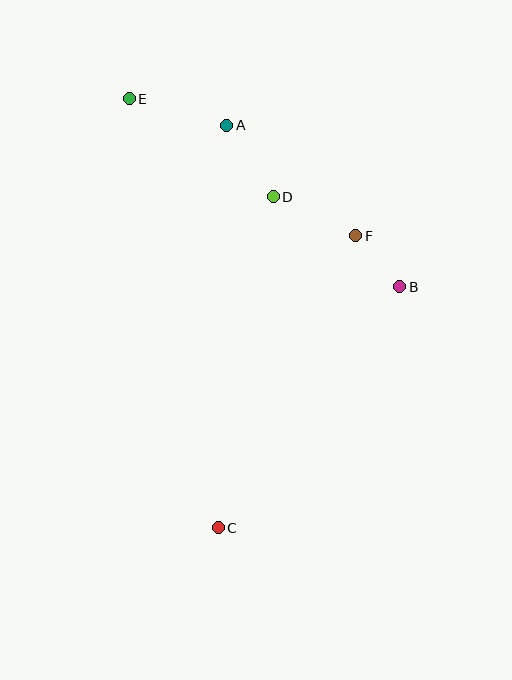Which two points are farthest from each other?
Points C and E are farthest from each other.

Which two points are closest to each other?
Points B and F are closest to each other.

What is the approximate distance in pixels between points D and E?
The distance between D and E is approximately 174 pixels.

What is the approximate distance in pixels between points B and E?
The distance between B and E is approximately 330 pixels.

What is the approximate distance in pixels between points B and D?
The distance between B and D is approximately 155 pixels.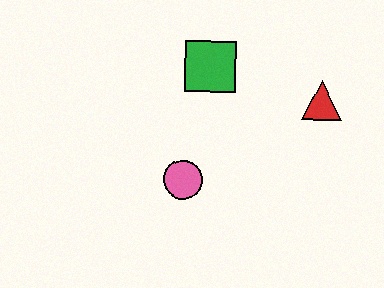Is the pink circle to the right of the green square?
No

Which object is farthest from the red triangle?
The pink circle is farthest from the red triangle.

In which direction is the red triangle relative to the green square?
The red triangle is to the right of the green square.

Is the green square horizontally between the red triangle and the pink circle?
Yes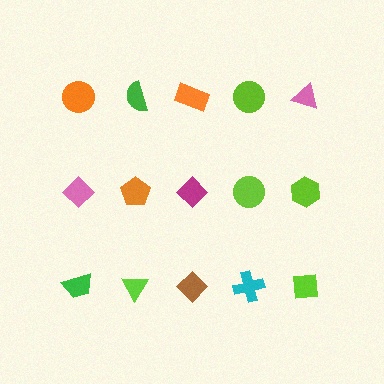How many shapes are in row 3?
5 shapes.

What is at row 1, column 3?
An orange rectangle.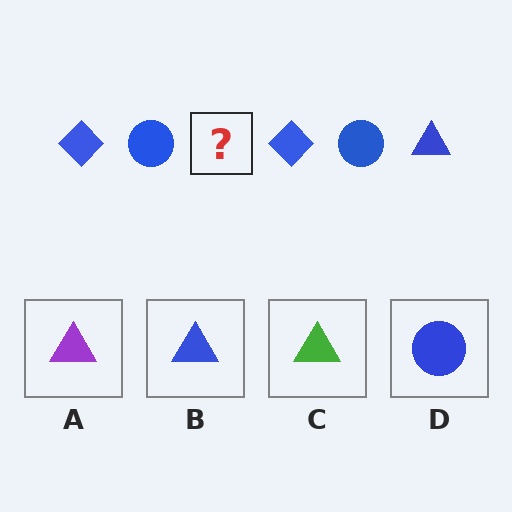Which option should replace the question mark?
Option B.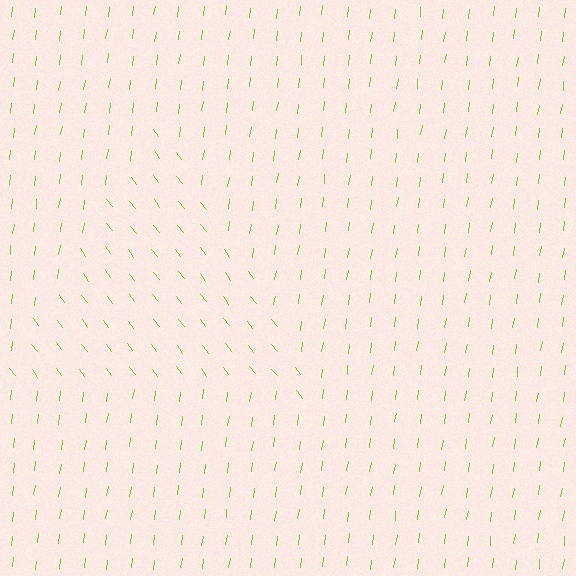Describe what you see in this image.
The image is filled with small lime line segments. A triangle region in the image has lines oriented differently from the surrounding lines, creating a visible texture boundary.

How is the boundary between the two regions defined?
The boundary is defined purely by a change in line orientation (approximately 45 degrees difference). All lines are the same color and thickness.